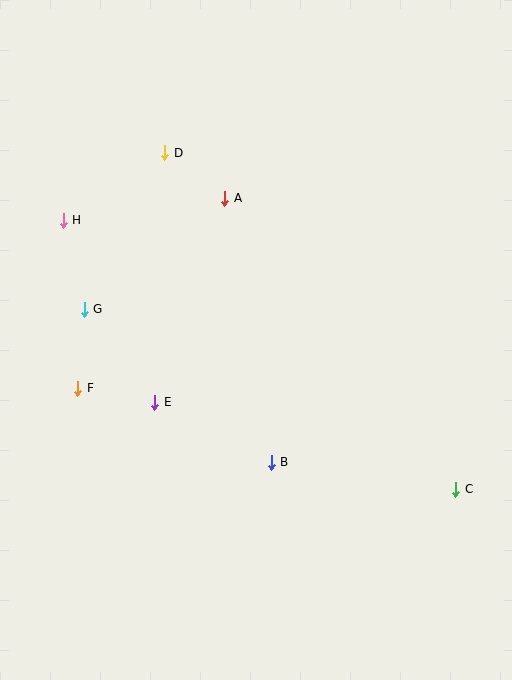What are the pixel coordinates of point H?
Point H is at (63, 220).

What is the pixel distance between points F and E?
The distance between F and E is 78 pixels.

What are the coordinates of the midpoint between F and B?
The midpoint between F and B is at (174, 425).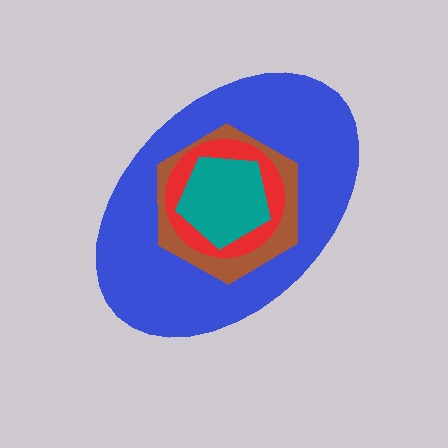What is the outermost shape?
The blue ellipse.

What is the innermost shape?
The teal pentagon.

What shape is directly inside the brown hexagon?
The red circle.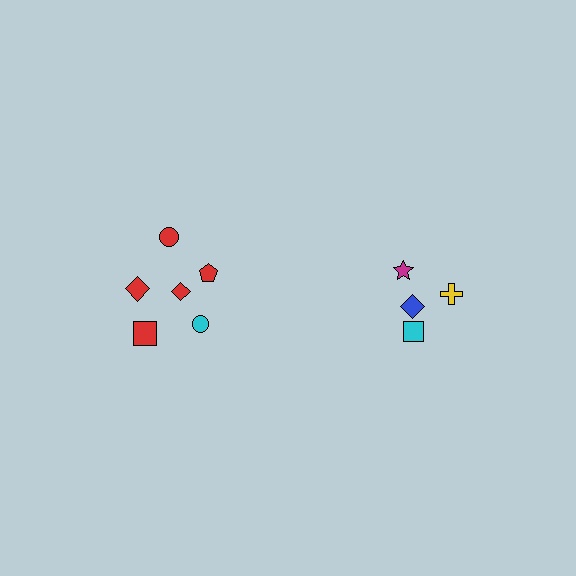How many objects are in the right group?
There are 4 objects.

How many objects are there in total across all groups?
There are 10 objects.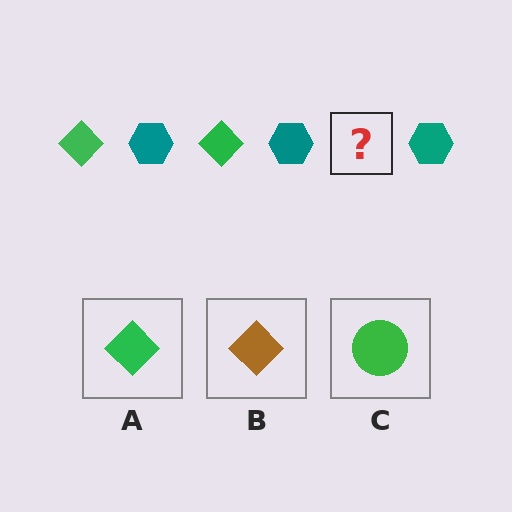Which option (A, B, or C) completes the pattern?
A.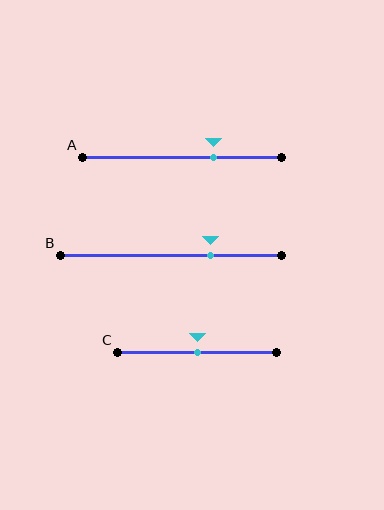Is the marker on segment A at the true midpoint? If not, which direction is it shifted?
No, the marker on segment A is shifted to the right by about 16% of the segment length.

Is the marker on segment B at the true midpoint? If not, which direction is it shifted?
No, the marker on segment B is shifted to the right by about 18% of the segment length.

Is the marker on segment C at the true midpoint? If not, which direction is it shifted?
Yes, the marker on segment C is at the true midpoint.